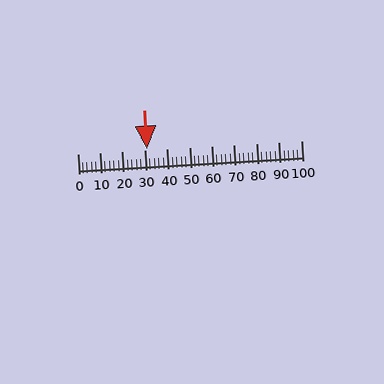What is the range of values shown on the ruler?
The ruler shows values from 0 to 100.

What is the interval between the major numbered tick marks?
The major tick marks are spaced 10 units apart.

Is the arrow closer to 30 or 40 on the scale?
The arrow is closer to 30.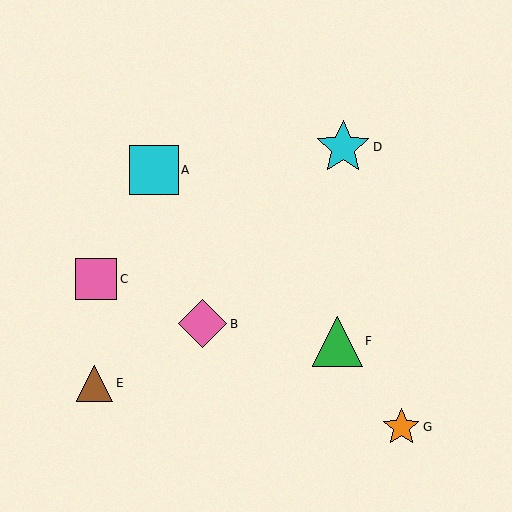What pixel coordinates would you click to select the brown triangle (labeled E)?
Click at (95, 383) to select the brown triangle E.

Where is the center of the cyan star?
The center of the cyan star is at (343, 147).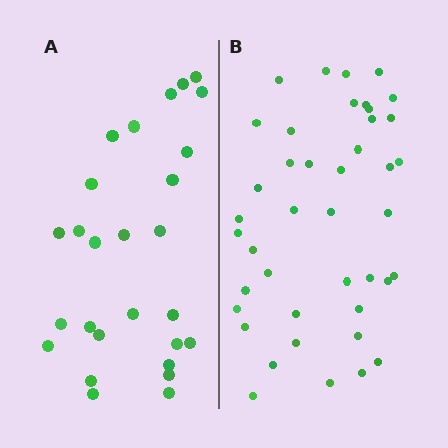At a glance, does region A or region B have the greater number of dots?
Region B (the right region) has more dots.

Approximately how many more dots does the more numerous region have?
Region B has approximately 15 more dots than region A.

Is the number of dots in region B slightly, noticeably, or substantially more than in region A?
Region B has substantially more. The ratio is roughly 1.6 to 1.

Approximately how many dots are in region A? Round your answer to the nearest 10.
About 30 dots. (The exact count is 27, which rounds to 30.)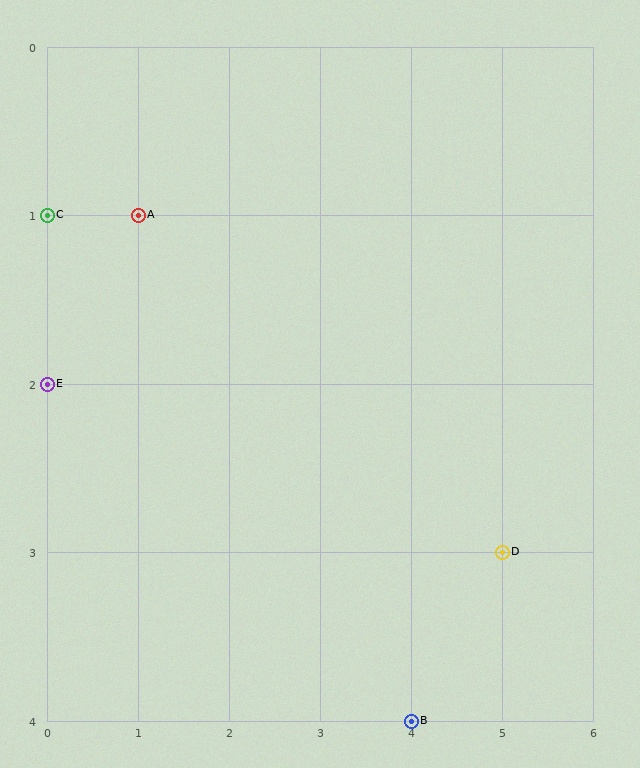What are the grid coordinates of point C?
Point C is at grid coordinates (0, 1).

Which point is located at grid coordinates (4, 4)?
Point B is at (4, 4).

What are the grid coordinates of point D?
Point D is at grid coordinates (5, 3).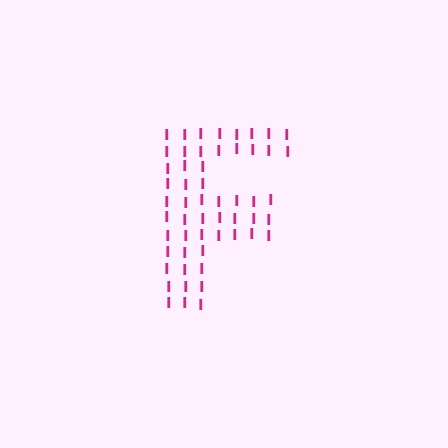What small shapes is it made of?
It is made of small letter I's.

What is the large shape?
The large shape is the letter F.